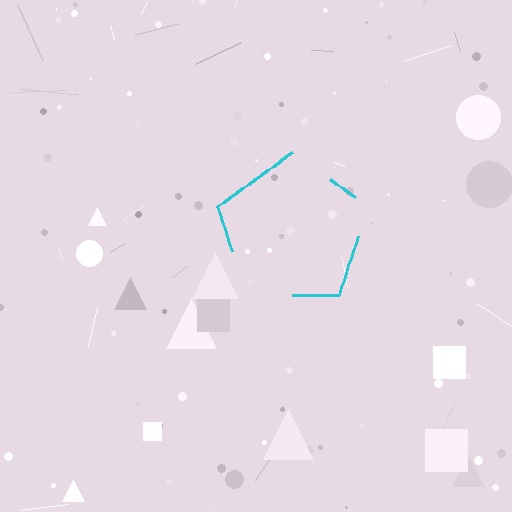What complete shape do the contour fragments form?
The contour fragments form a pentagon.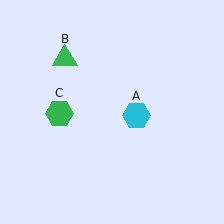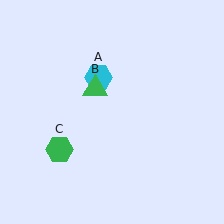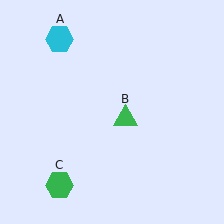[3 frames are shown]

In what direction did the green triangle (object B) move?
The green triangle (object B) moved down and to the right.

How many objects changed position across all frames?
3 objects changed position: cyan hexagon (object A), green triangle (object B), green hexagon (object C).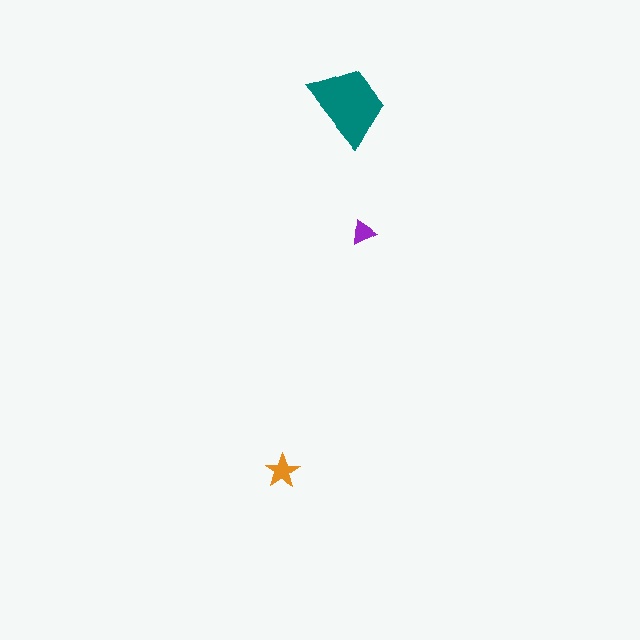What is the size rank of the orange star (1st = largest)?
2nd.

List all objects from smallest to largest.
The purple triangle, the orange star, the teal trapezoid.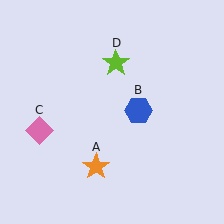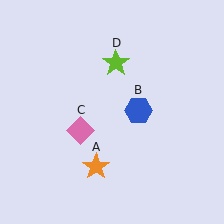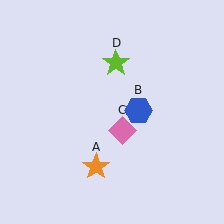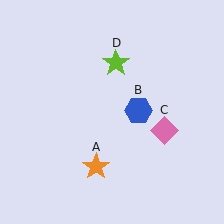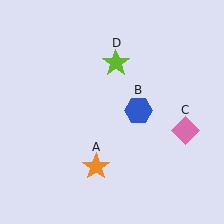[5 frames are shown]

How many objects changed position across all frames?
1 object changed position: pink diamond (object C).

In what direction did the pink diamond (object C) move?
The pink diamond (object C) moved right.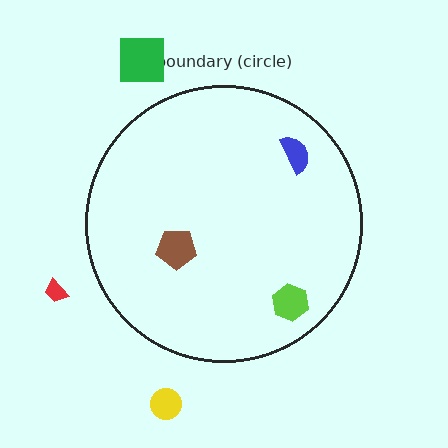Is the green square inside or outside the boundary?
Outside.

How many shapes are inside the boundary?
3 inside, 3 outside.